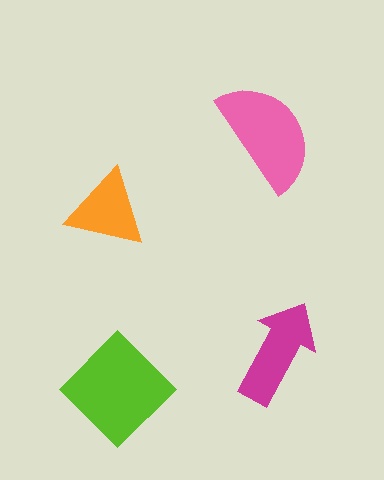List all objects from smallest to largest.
The orange triangle, the magenta arrow, the pink semicircle, the lime diamond.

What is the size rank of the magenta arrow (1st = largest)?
3rd.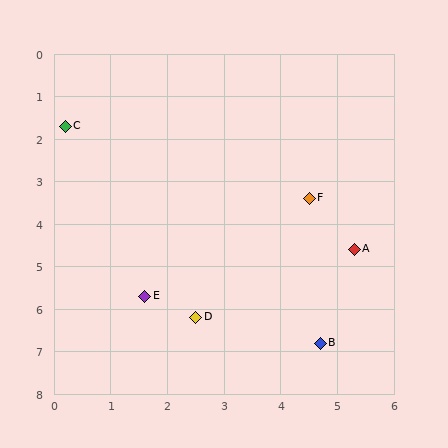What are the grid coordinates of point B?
Point B is at approximately (4.7, 6.8).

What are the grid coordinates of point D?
Point D is at approximately (2.5, 6.2).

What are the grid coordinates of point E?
Point E is at approximately (1.6, 5.7).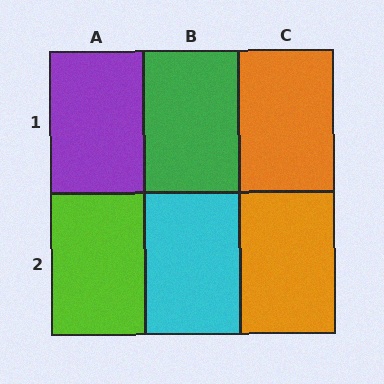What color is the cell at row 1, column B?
Green.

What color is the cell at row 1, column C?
Orange.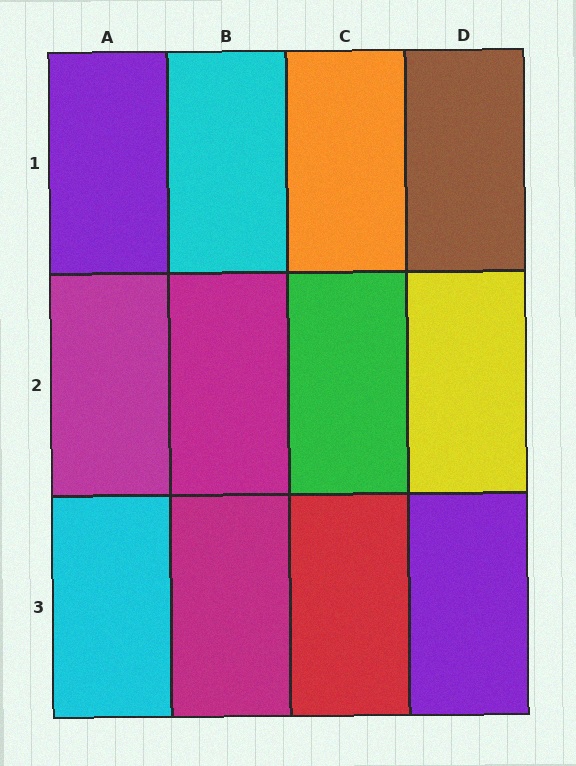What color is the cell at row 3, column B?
Magenta.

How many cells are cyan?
2 cells are cyan.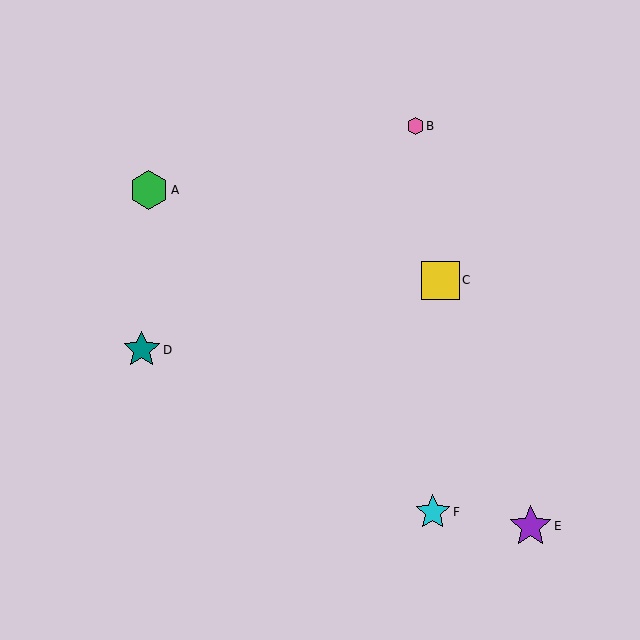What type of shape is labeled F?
Shape F is a cyan star.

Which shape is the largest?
The purple star (labeled E) is the largest.